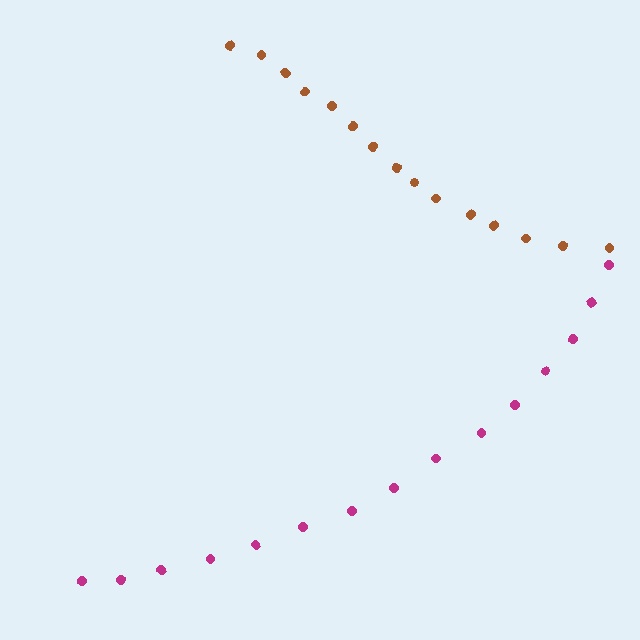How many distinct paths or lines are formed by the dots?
There are 2 distinct paths.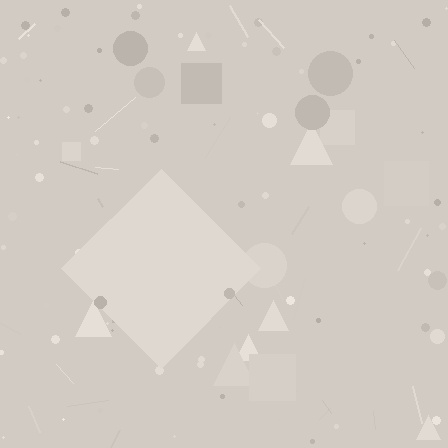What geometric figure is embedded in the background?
A diamond is embedded in the background.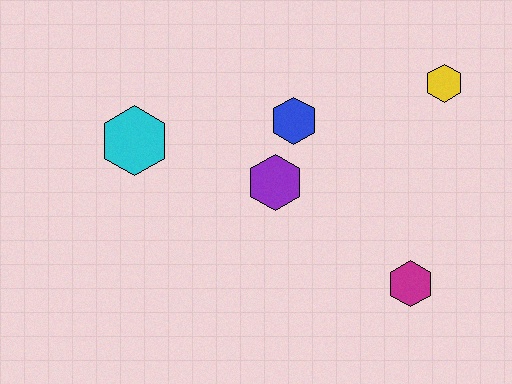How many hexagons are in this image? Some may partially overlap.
There are 5 hexagons.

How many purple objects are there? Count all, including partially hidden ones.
There is 1 purple object.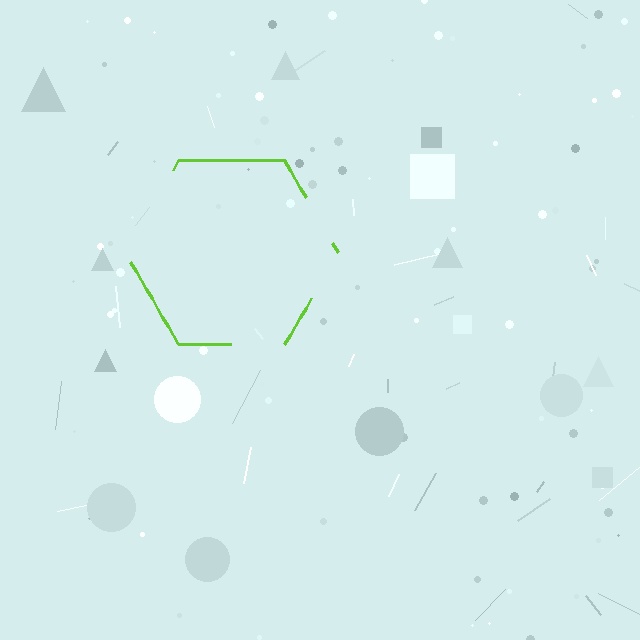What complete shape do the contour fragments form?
The contour fragments form a hexagon.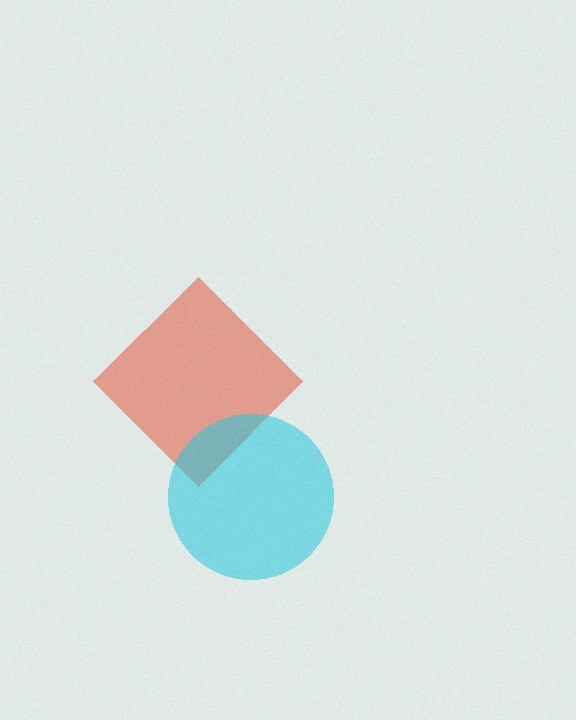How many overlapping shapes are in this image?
There are 2 overlapping shapes in the image.